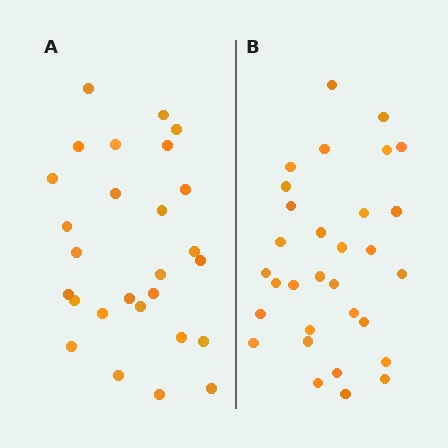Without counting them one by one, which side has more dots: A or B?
Region B (the right region) has more dots.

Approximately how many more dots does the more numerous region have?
Region B has about 4 more dots than region A.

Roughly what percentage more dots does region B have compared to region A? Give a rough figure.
About 15% more.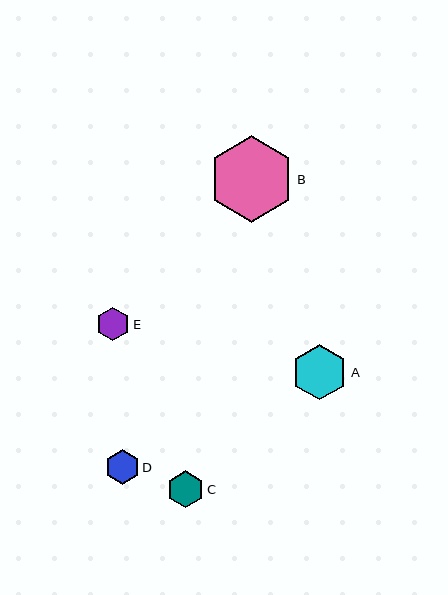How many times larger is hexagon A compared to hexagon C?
Hexagon A is approximately 1.5 times the size of hexagon C.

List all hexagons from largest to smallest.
From largest to smallest: B, A, C, D, E.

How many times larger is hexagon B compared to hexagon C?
Hexagon B is approximately 2.3 times the size of hexagon C.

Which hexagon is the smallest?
Hexagon E is the smallest with a size of approximately 33 pixels.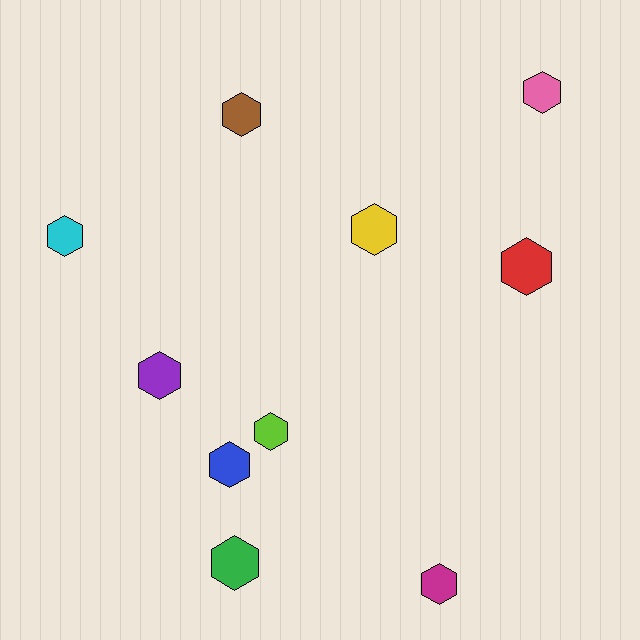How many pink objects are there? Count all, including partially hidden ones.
There is 1 pink object.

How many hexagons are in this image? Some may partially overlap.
There are 10 hexagons.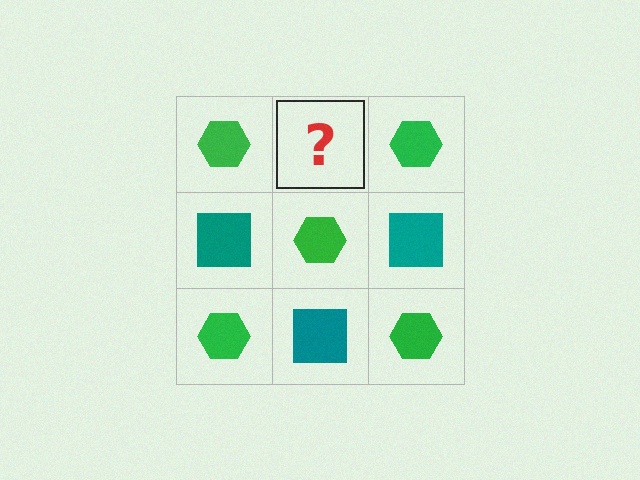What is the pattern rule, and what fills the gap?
The rule is that it alternates green hexagon and teal square in a checkerboard pattern. The gap should be filled with a teal square.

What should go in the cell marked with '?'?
The missing cell should contain a teal square.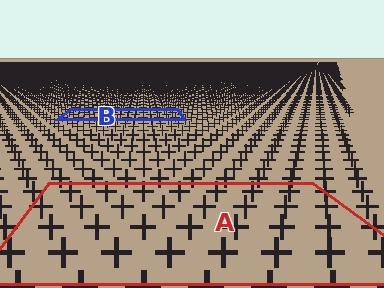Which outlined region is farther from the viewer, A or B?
Region B is farther from the viewer — the texture elements inside it appear smaller and more densely packed.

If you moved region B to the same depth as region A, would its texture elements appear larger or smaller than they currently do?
They would appear larger. At a closer depth, the same texture elements are projected at a bigger on-screen size.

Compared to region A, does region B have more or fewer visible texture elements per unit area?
Region B has more texture elements per unit area — they are packed more densely because it is farther away.